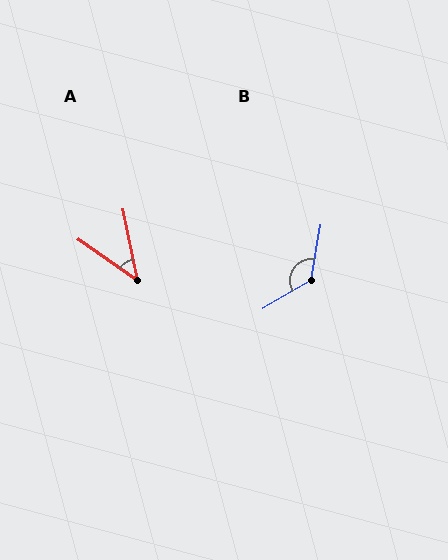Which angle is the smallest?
A, at approximately 43 degrees.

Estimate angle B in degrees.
Approximately 130 degrees.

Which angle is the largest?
B, at approximately 130 degrees.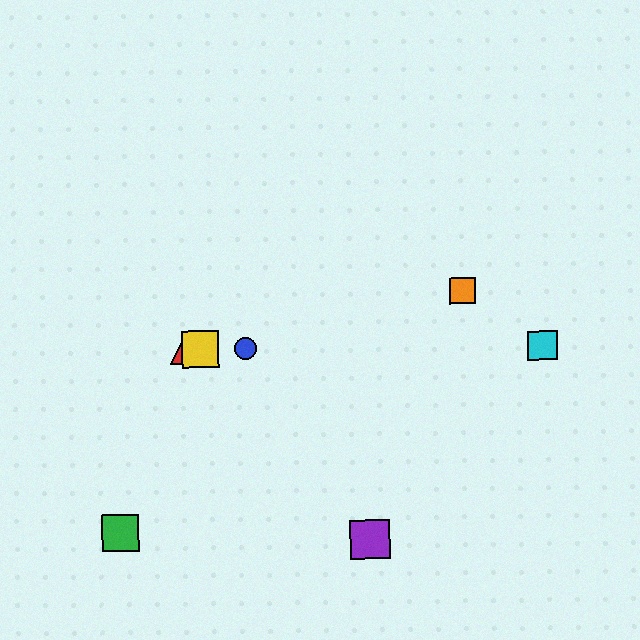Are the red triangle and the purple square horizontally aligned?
No, the red triangle is at y≈349 and the purple square is at y≈539.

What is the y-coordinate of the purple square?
The purple square is at y≈539.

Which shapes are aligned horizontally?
The red triangle, the blue circle, the yellow square, the cyan square are aligned horizontally.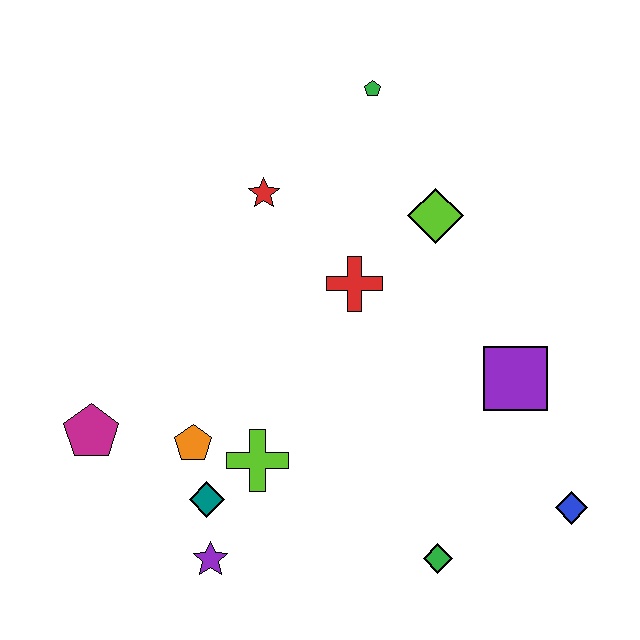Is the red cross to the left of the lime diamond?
Yes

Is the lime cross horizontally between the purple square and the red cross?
No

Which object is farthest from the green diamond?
The green pentagon is farthest from the green diamond.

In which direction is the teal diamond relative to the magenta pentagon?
The teal diamond is to the right of the magenta pentagon.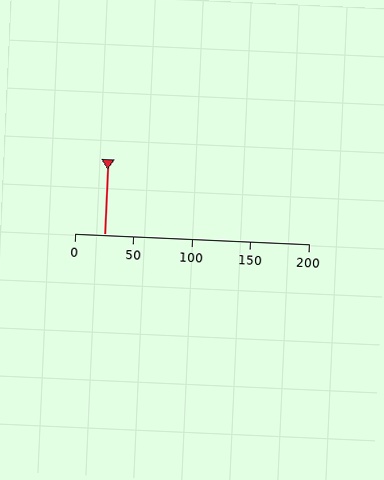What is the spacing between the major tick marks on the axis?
The major ticks are spaced 50 apart.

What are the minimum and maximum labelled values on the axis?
The axis runs from 0 to 200.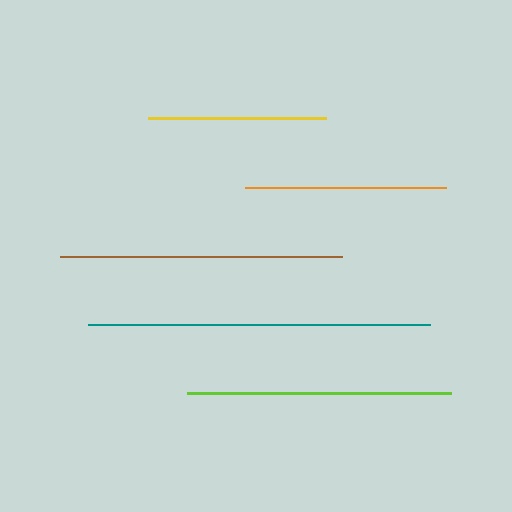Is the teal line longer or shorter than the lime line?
The teal line is longer than the lime line.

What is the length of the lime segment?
The lime segment is approximately 264 pixels long.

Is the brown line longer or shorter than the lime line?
The brown line is longer than the lime line.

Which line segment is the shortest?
The yellow line is the shortest at approximately 178 pixels.